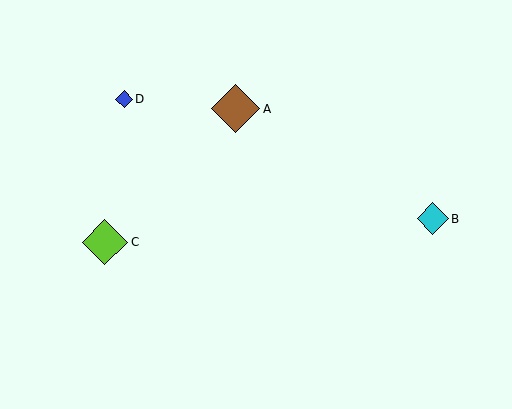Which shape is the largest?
The brown diamond (labeled A) is the largest.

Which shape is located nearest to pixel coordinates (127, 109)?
The blue diamond (labeled D) at (124, 99) is nearest to that location.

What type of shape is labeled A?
Shape A is a brown diamond.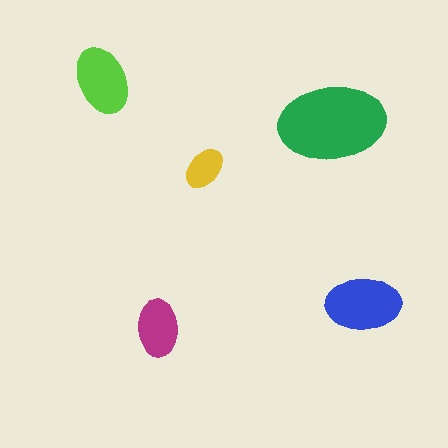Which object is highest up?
The lime ellipse is topmost.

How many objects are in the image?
There are 5 objects in the image.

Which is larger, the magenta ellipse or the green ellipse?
The green one.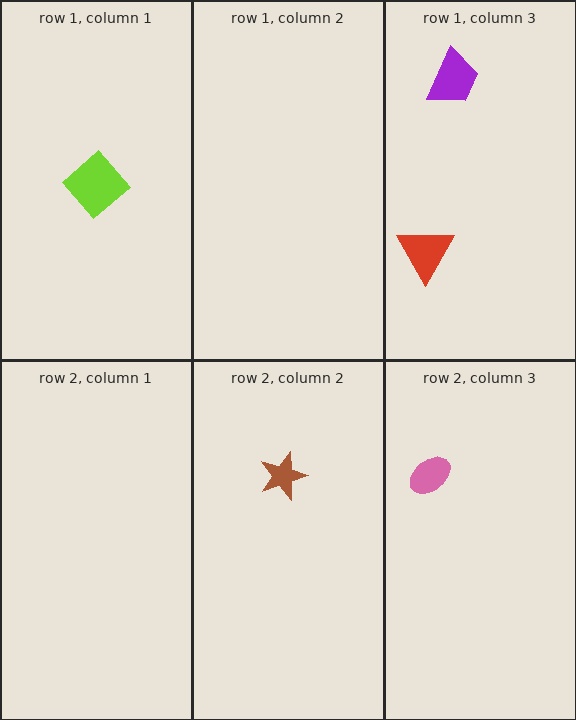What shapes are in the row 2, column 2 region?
The brown star.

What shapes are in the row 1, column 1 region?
The lime diamond.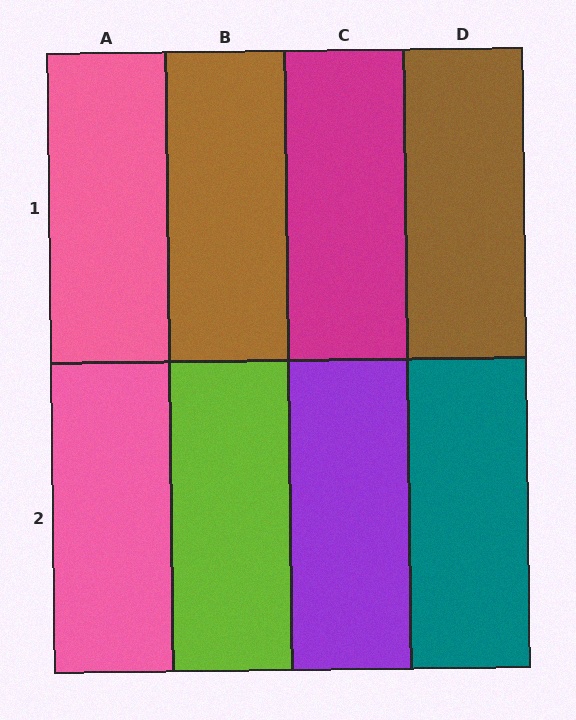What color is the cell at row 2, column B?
Lime.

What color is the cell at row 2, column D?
Teal.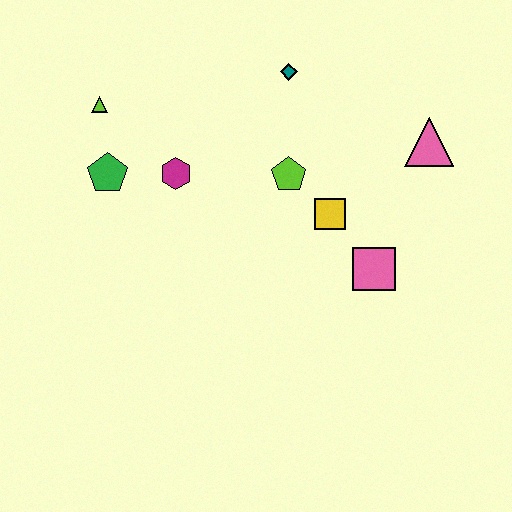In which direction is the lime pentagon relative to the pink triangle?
The lime pentagon is to the left of the pink triangle.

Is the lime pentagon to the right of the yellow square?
No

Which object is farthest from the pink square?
The lime triangle is farthest from the pink square.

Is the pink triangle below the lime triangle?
Yes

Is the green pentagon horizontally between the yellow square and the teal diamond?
No